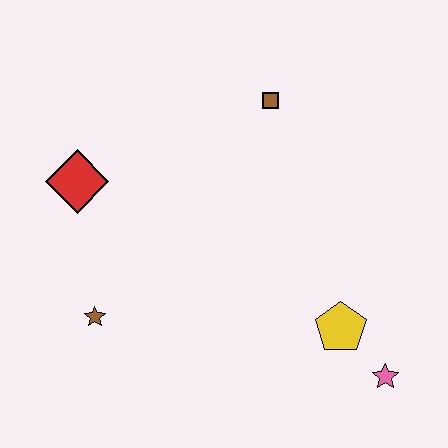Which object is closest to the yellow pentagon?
The pink star is closest to the yellow pentagon.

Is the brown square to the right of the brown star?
Yes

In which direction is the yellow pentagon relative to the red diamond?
The yellow pentagon is to the right of the red diamond.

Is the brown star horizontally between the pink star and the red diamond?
Yes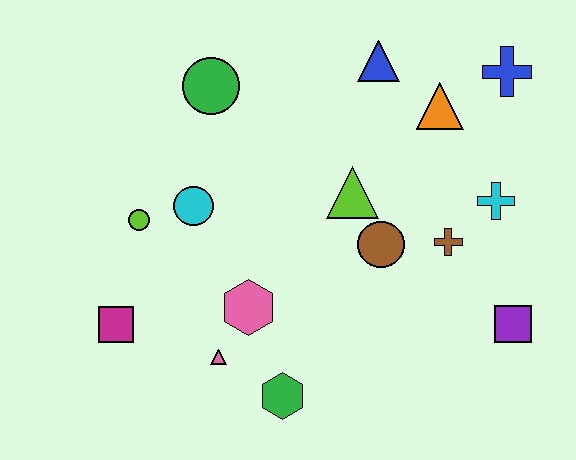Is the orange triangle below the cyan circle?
No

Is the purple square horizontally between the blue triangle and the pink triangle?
No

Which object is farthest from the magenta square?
The blue cross is farthest from the magenta square.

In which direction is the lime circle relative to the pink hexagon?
The lime circle is to the left of the pink hexagon.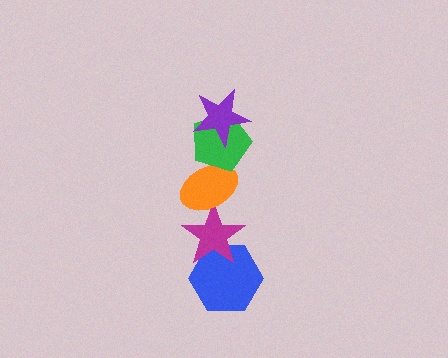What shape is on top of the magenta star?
The orange ellipse is on top of the magenta star.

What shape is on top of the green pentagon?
The purple star is on top of the green pentagon.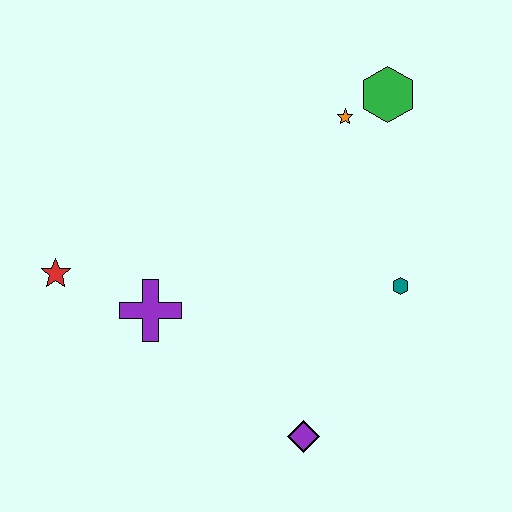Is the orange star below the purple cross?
No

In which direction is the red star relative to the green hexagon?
The red star is to the left of the green hexagon.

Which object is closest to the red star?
The purple cross is closest to the red star.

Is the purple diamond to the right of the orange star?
No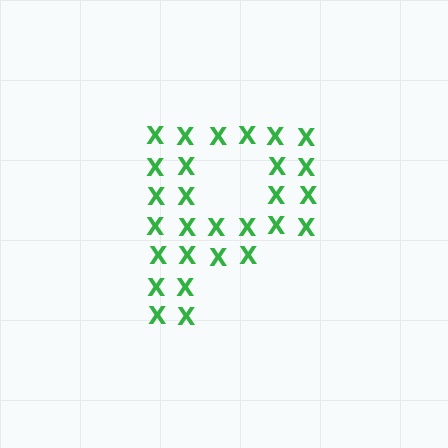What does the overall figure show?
The overall figure shows the letter P.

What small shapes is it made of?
It is made of small letter X's.